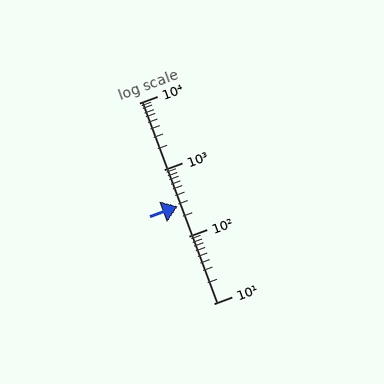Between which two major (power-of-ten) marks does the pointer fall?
The pointer is between 100 and 1000.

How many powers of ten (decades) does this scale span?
The scale spans 3 decades, from 10 to 10000.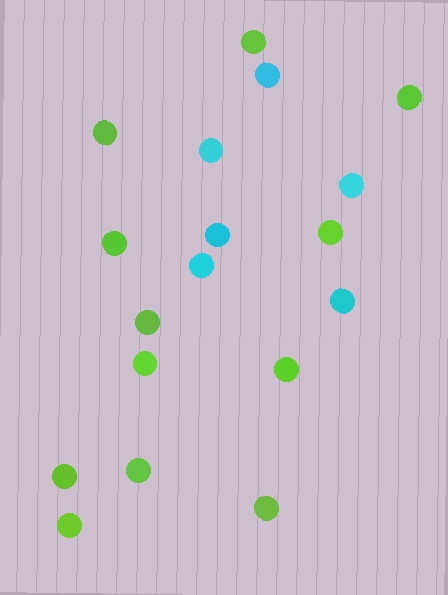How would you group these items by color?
There are 2 groups: one group of lime circles (12) and one group of cyan circles (6).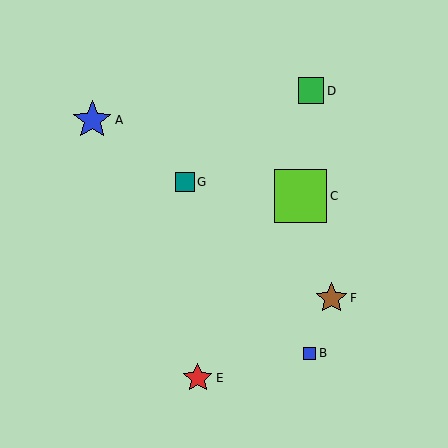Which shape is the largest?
The lime square (labeled C) is the largest.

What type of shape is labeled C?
Shape C is a lime square.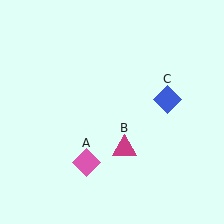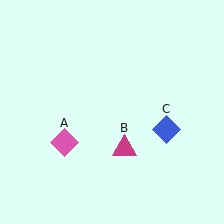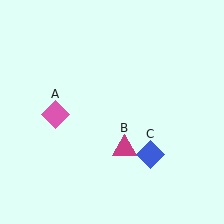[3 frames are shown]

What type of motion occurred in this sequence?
The pink diamond (object A), blue diamond (object C) rotated clockwise around the center of the scene.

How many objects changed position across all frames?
2 objects changed position: pink diamond (object A), blue diamond (object C).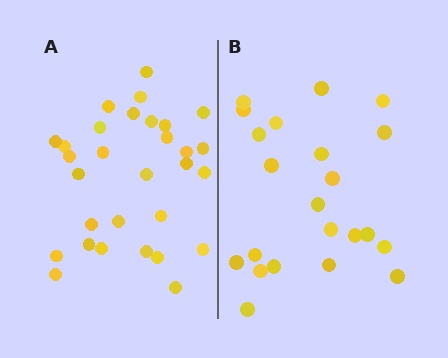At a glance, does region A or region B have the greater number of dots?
Region A (the left region) has more dots.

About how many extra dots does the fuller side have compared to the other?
Region A has roughly 8 or so more dots than region B.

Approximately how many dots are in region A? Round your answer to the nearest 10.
About 30 dots.